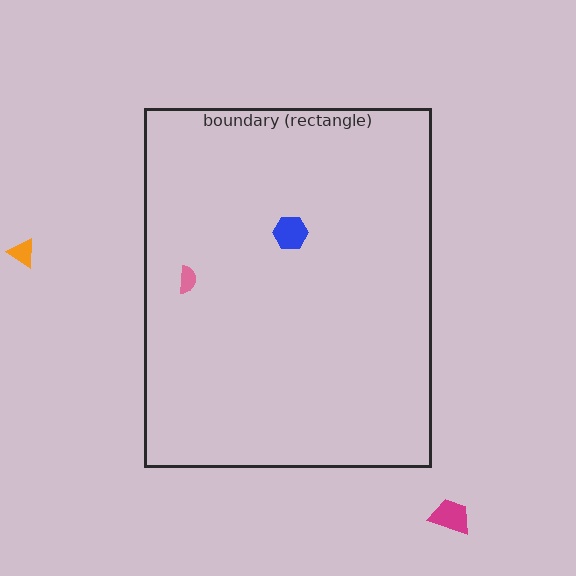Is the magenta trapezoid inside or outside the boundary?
Outside.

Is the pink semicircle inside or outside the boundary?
Inside.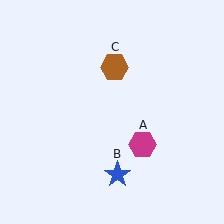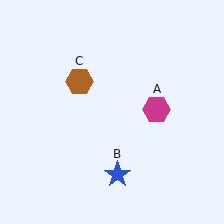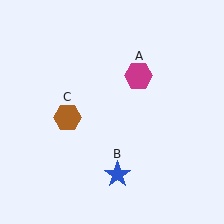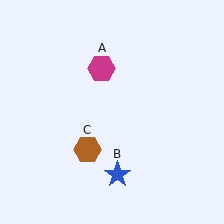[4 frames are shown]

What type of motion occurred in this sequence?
The magenta hexagon (object A), brown hexagon (object C) rotated counterclockwise around the center of the scene.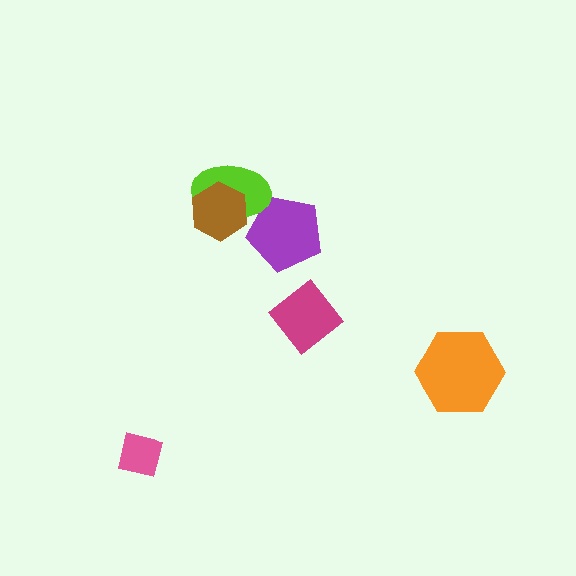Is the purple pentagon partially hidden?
Yes, it is partially covered by another shape.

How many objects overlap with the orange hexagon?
0 objects overlap with the orange hexagon.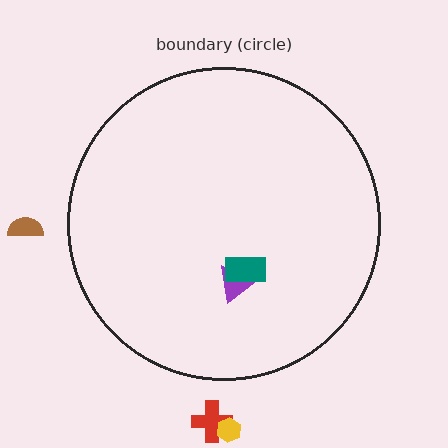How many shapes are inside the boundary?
2 inside, 3 outside.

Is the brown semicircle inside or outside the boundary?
Outside.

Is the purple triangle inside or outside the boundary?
Inside.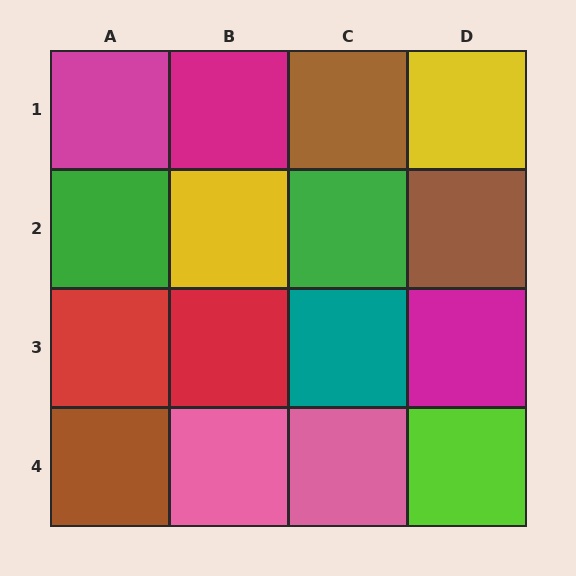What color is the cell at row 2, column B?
Yellow.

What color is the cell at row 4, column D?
Lime.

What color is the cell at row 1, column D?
Yellow.